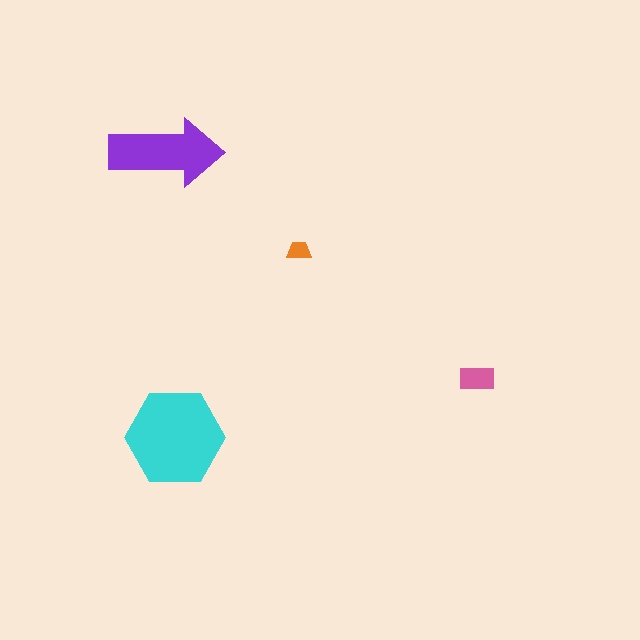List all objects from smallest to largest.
The orange trapezoid, the pink rectangle, the purple arrow, the cyan hexagon.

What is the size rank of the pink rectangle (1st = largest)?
3rd.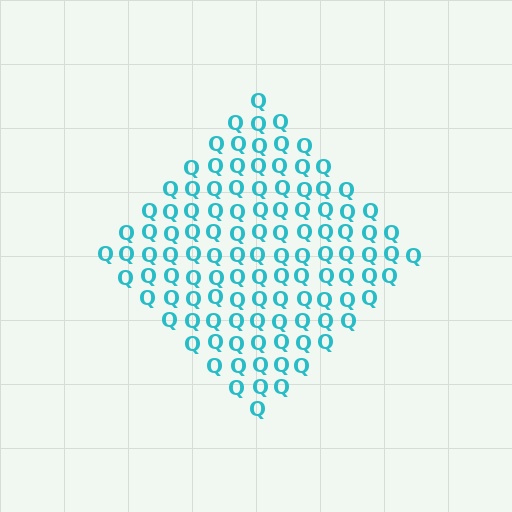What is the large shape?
The large shape is a diamond.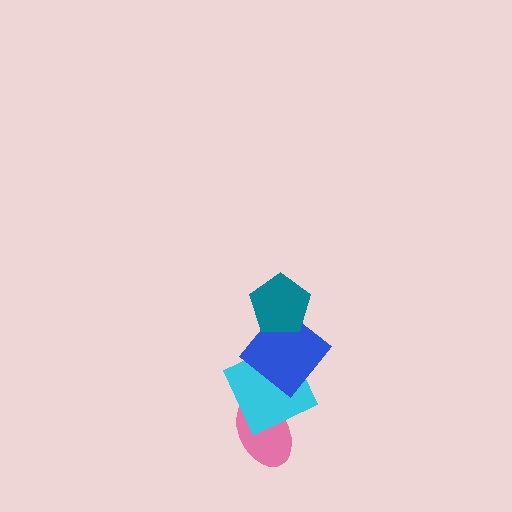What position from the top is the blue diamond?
The blue diamond is 2nd from the top.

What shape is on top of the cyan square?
The blue diamond is on top of the cyan square.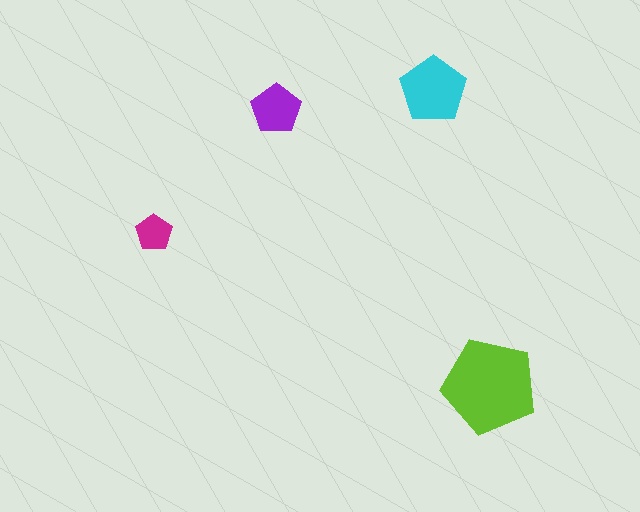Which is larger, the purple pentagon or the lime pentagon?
The lime one.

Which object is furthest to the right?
The lime pentagon is rightmost.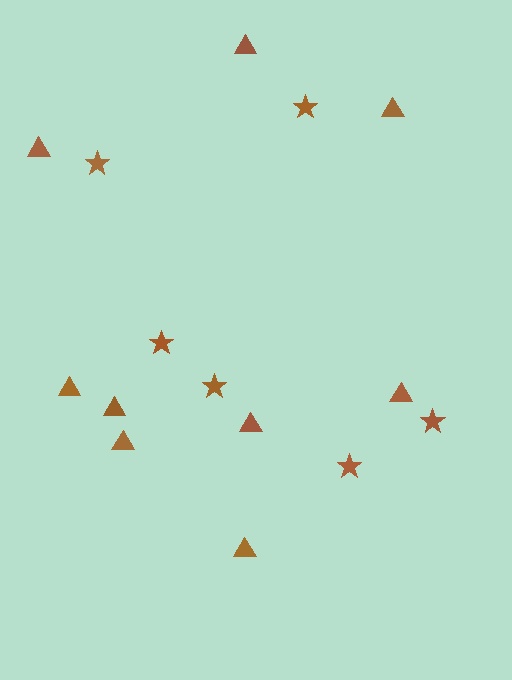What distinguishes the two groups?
There are 2 groups: one group of stars (6) and one group of triangles (9).